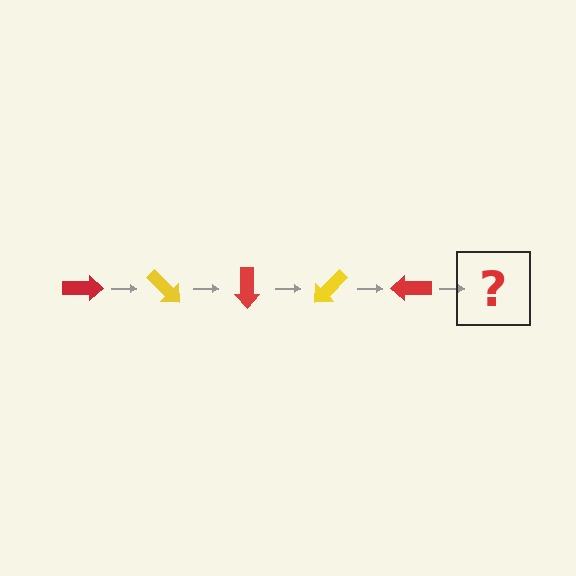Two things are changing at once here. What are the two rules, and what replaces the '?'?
The two rules are that it rotates 45 degrees each step and the color cycles through red and yellow. The '?' should be a yellow arrow, rotated 225 degrees from the start.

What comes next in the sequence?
The next element should be a yellow arrow, rotated 225 degrees from the start.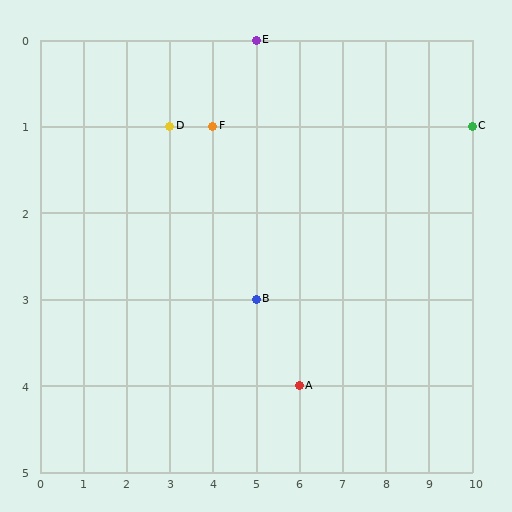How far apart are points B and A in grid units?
Points B and A are 1 column and 1 row apart (about 1.4 grid units diagonally).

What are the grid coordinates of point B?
Point B is at grid coordinates (5, 3).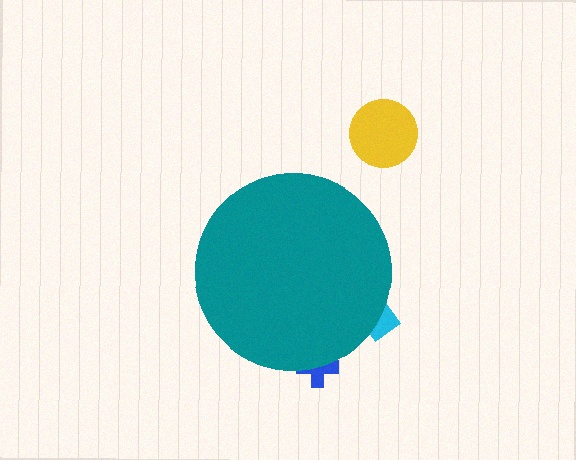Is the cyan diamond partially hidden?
Yes, the cyan diamond is partially hidden behind the teal circle.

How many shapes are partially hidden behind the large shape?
2 shapes are partially hidden.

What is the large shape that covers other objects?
A teal circle.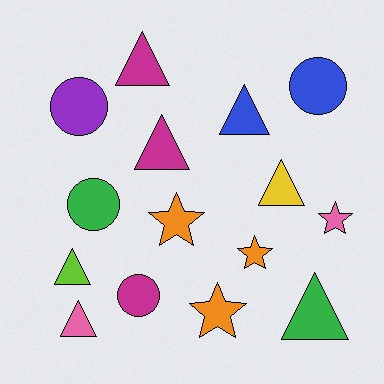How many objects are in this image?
There are 15 objects.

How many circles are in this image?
There are 4 circles.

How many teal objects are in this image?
There are no teal objects.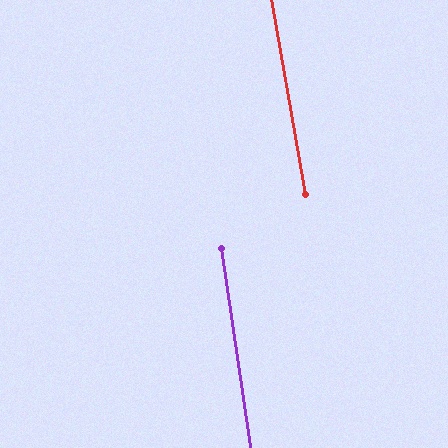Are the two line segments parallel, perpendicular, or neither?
Parallel — their directions differ by only 1.4°.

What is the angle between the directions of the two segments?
Approximately 1 degree.